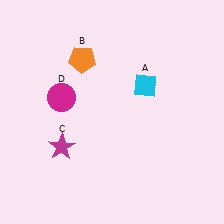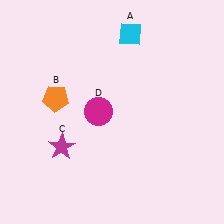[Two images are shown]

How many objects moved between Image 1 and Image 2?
3 objects moved between the two images.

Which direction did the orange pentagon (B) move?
The orange pentagon (B) moved down.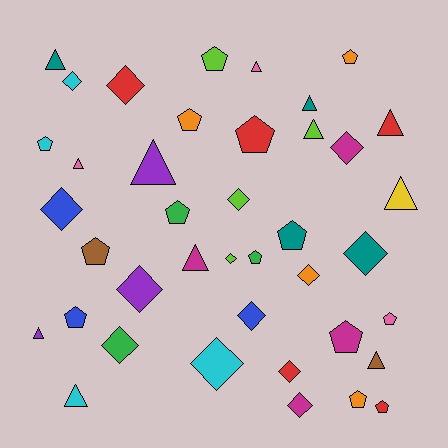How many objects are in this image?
There are 40 objects.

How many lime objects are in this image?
There are 4 lime objects.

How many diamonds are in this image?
There are 14 diamonds.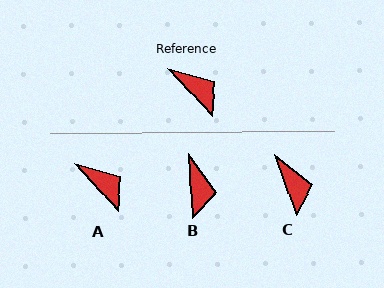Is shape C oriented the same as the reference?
No, it is off by about 23 degrees.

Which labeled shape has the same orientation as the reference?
A.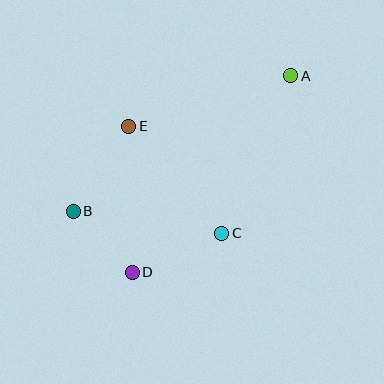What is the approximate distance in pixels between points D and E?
The distance between D and E is approximately 146 pixels.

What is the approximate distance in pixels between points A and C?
The distance between A and C is approximately 172 pixels.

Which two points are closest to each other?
Points B and D are closest to each other.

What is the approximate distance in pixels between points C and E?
The distance between C and E is approximately 142 pixels.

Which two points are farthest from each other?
Points A and B are farthest from each other.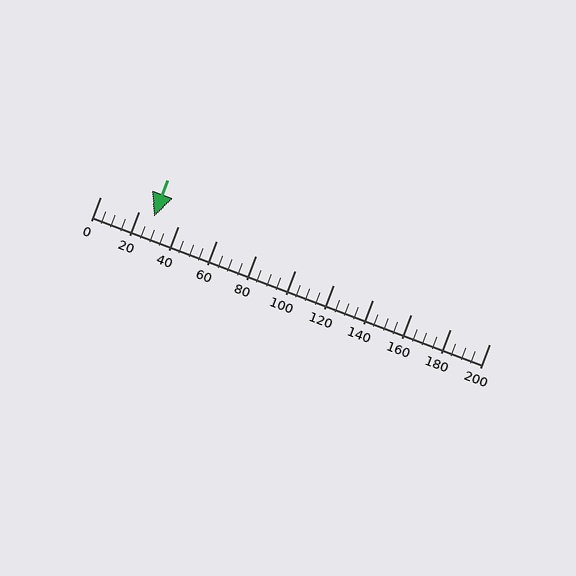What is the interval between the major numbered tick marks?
The major tick marks are spaced 20 units apart.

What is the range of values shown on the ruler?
The ruler shows values from 0 to 200.